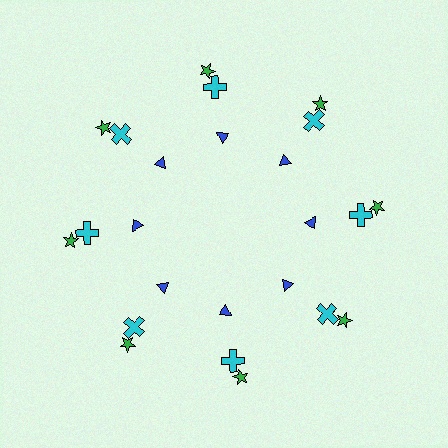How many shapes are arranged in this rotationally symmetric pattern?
There are 24 shapes, arranged in 8 groups of 3.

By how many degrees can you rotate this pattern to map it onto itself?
The pattern maps onto itself every 45 degrees of rotation.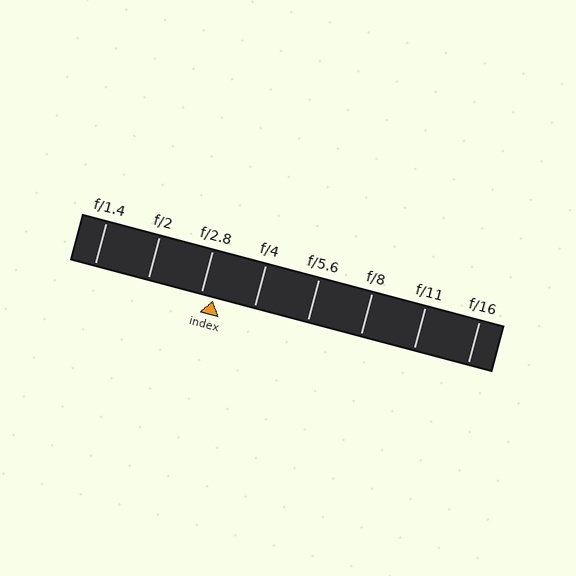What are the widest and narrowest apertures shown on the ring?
The widest aperture shown is f/1.4 and the narrowest is f/16.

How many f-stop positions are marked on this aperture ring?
There are 8 f-stop positions marked.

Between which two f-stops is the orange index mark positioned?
The index mark is between f/2.8 and f/4.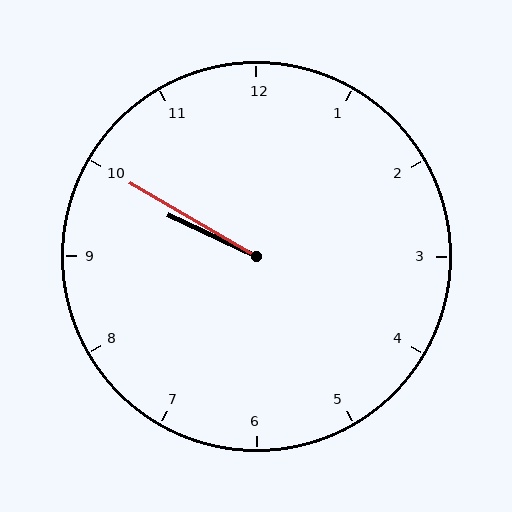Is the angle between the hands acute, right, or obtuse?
It is acute.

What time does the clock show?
9:50.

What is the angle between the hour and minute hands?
Approximately 5 degrees.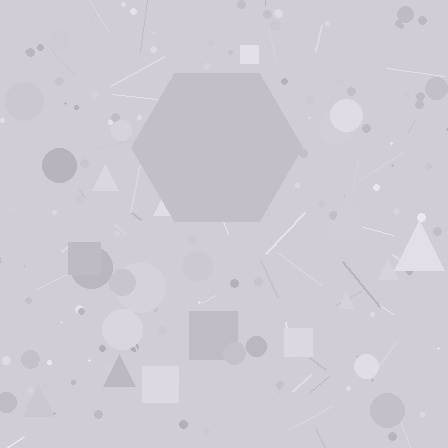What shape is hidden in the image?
A hexagon is hidden in the image.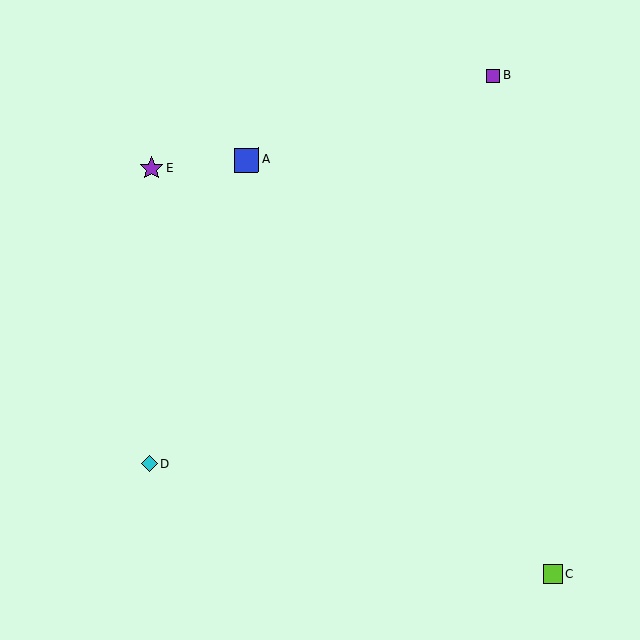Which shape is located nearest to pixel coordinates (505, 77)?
The purple square (labeled B) at (493, 75) is nearest to that location.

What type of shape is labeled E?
Shape E is a purple star.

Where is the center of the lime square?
The center of the lime square is at (553, 574).